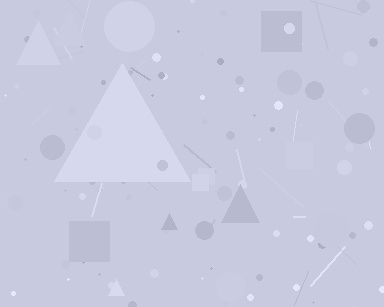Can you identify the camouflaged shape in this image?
The camouflaged shape is a triangle.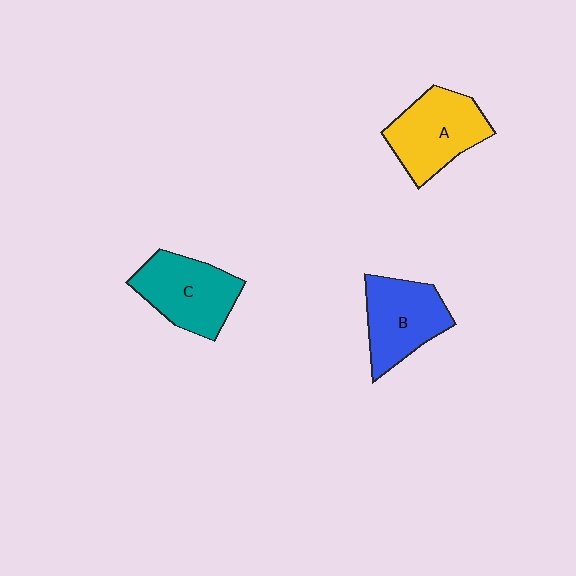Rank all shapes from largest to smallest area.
From largest to smallest: A (yellow), C (teal), B (blue).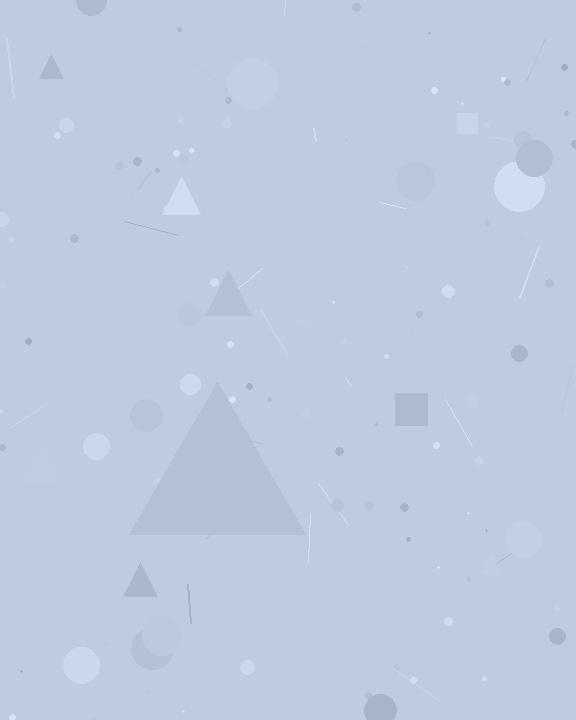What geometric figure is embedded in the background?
A triangle is embedded in the background.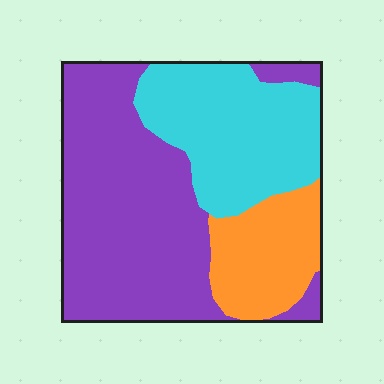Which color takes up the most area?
Purple, at roughly 50%.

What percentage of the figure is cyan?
Cyan covers around 30% of the figure.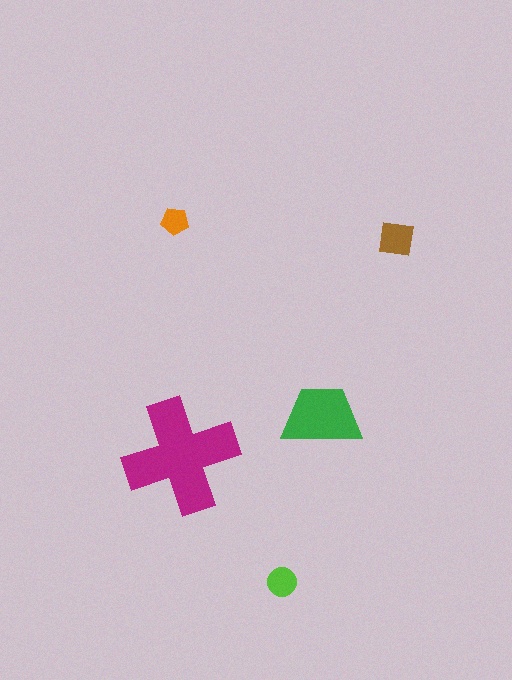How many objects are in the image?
There are 5 objects in the image.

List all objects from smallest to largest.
The orange pentagon, the lime circle, the brown square, the green trapezoid, the magenta cross.